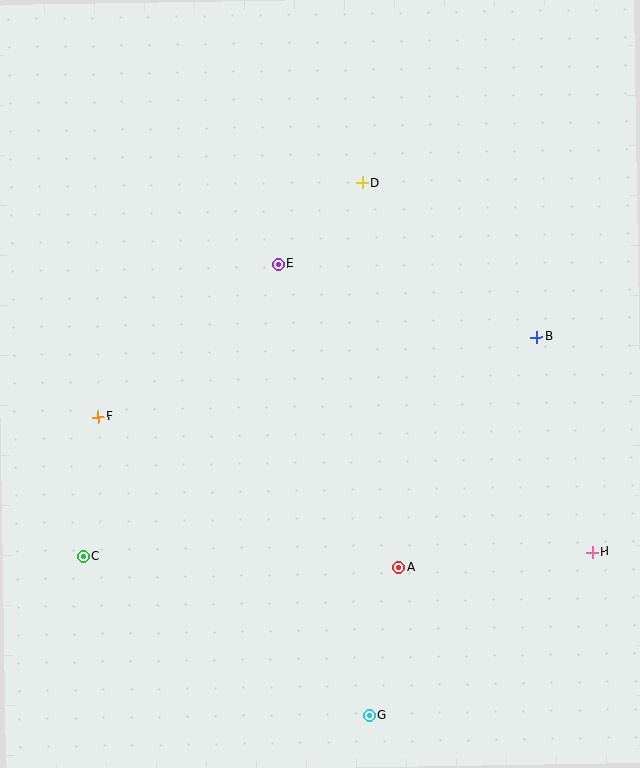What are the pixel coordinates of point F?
Point F is at (98, 417).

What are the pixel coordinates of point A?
Point A is at (399, 567).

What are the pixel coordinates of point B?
Point B is at (537, 337).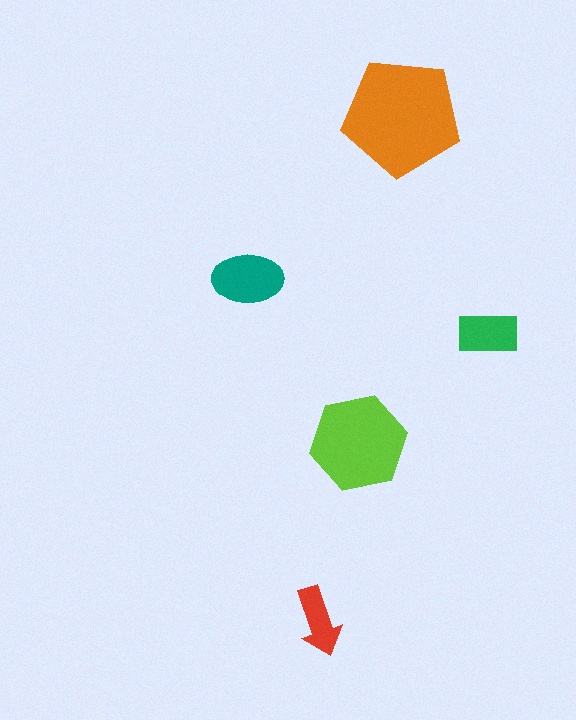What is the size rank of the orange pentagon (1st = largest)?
1st.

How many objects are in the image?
There are 5 objects in the image.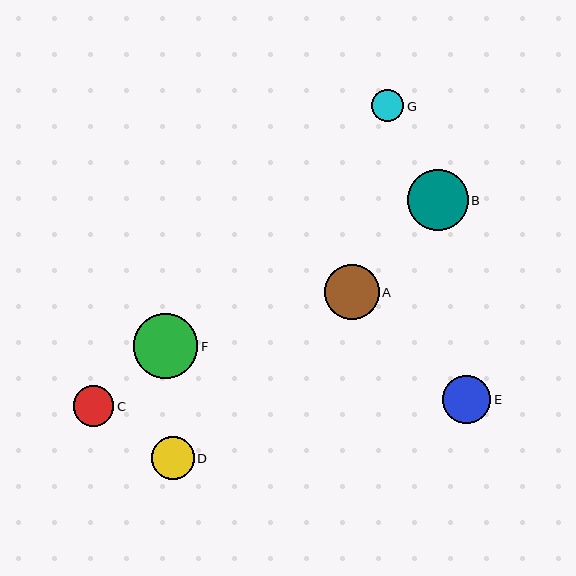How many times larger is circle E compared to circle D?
Circle E is approximately 1.1 times the size of circle D.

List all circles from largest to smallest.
From largest to smallest: F, B, A, E, D, C, G.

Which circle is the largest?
Circle F is the largest with a size of approximately 65 pixels.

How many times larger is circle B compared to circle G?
Circle B is approximately 1.9 times the size of circle G.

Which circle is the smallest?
Circle G is the smallest with a size of approximately 32 pixels.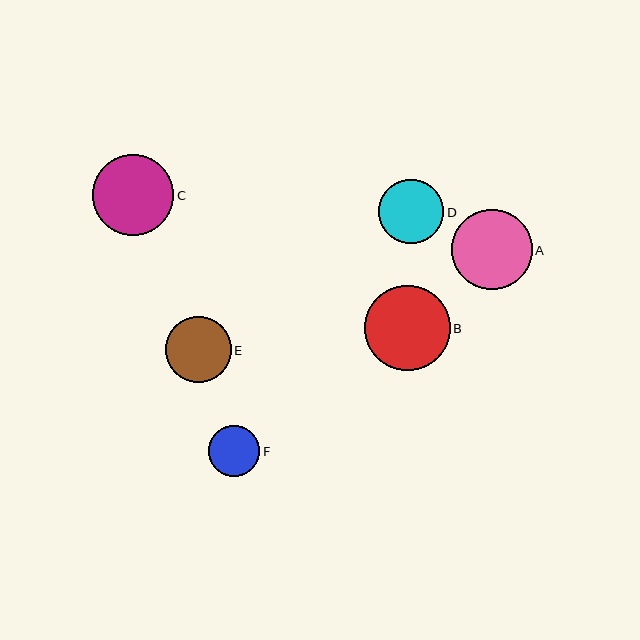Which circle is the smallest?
Circle F is the smallest with a size of approximately 51 pixels.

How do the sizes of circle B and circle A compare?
Circle B and circle A are approximately the same size.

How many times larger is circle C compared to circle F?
Circle C is approximately 1.6 times the size of circle F.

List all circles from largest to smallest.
From largest to smallest: B, C, A, E, D, F.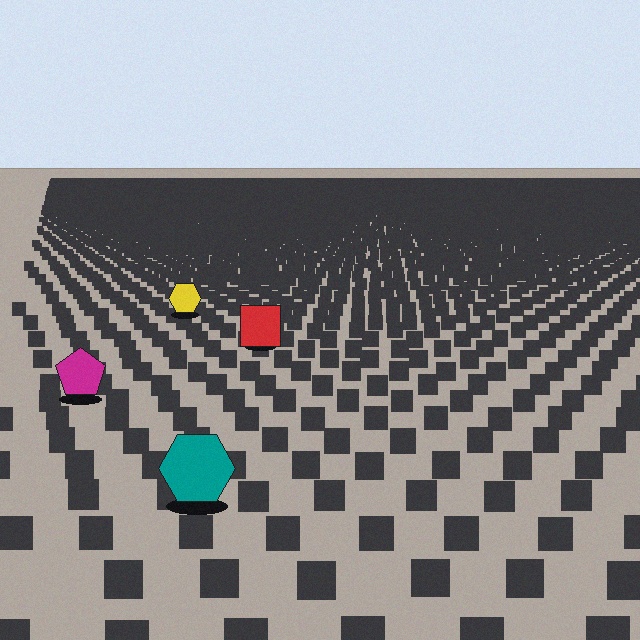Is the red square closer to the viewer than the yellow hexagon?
Yes. The red square is closer — you can tell from the texture gradient: the ground texture is coarser near it.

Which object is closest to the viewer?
The teal hexagon is closest. The texture marks near it are larger and more spread out.